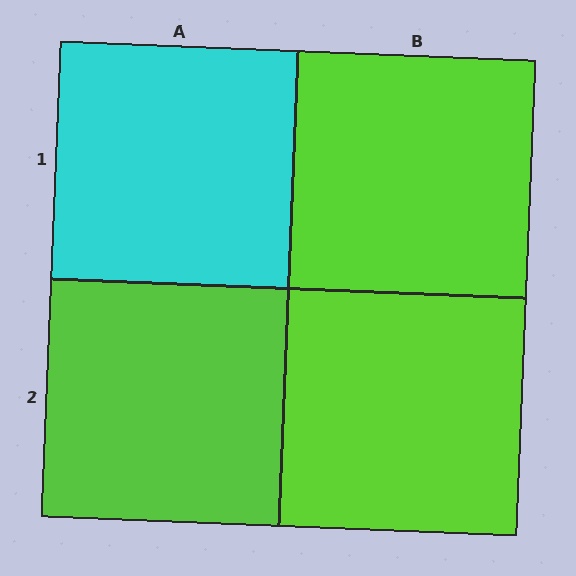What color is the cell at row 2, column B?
Lime.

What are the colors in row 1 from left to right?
Cyan, lime.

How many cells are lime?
3 cells are lime.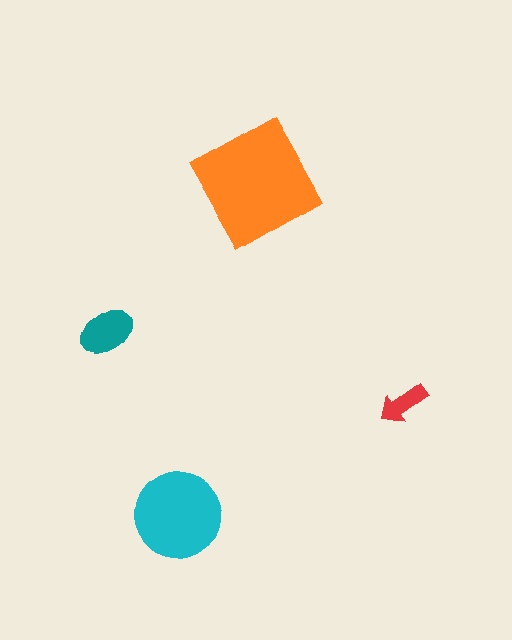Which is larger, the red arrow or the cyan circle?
The cyan circle.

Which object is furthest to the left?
The teal ellipse is leftmost.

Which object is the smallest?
The red arrow.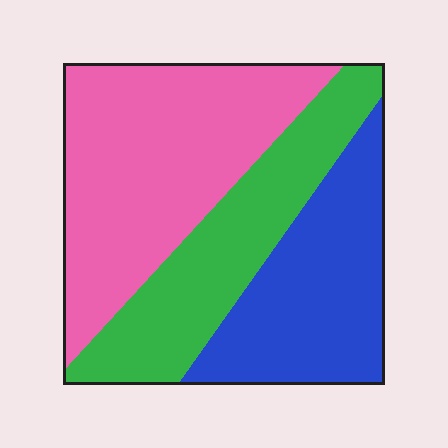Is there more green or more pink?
Pink.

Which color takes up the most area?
Pink, at roughly 40%.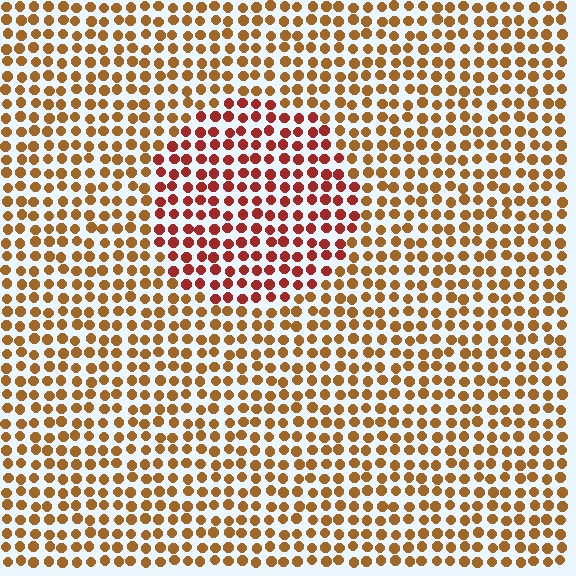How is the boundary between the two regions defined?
The boundary is defined purely by a slight shift in hue (about 31 degrees). Spacing, size, and orientation are identical on both sides.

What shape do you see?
I see a circle.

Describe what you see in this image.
The image is filled with small brown elements in a uniform arrangement. A circle-shaped region is visible where the elements are tinted to a slightly different hue, forming a subtle color boundary.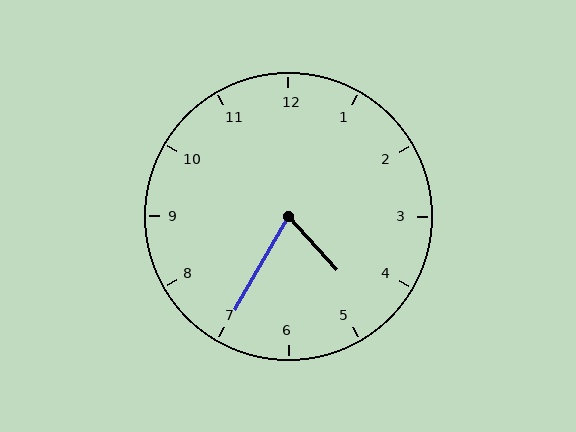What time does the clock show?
4:35.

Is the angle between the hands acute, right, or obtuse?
It is acute.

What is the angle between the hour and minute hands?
Approximately 72 degrees.